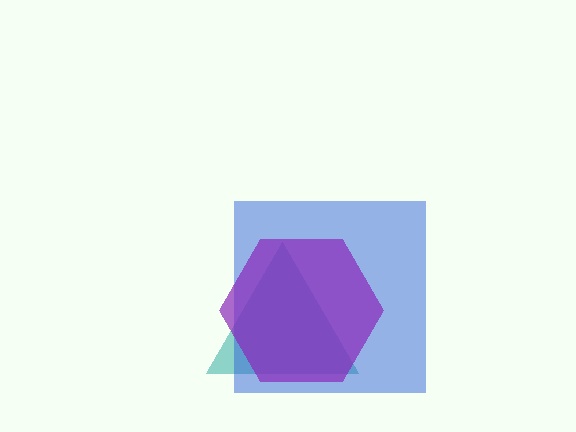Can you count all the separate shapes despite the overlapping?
Yes, there are 3 separate shapes.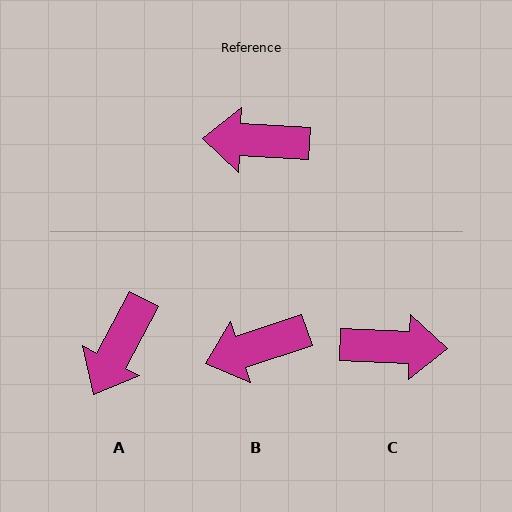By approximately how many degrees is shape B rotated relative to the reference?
Approximately 21 degrees counter-clockwise.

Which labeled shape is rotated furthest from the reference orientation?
C, about 179 degrees away.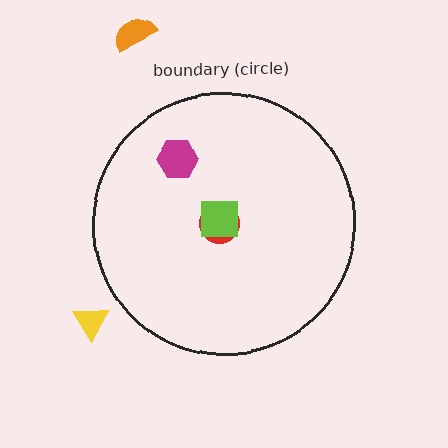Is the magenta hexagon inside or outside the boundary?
Inside.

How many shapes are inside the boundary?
3 inside, 2 outside.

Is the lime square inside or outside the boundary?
Inside.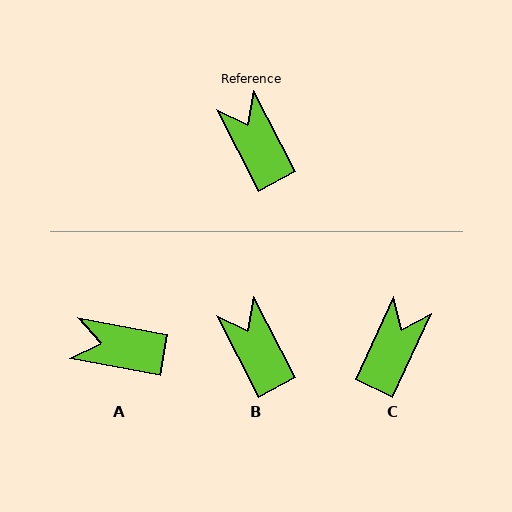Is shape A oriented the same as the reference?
No, it is off by about 52 degrees.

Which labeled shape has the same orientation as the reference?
B.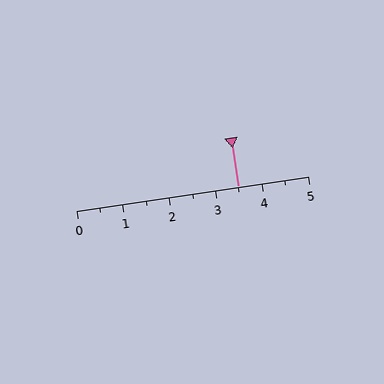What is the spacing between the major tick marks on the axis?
The major ticks are spaced 1 apart.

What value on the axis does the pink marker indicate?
The marker indicates approximately 3.5.